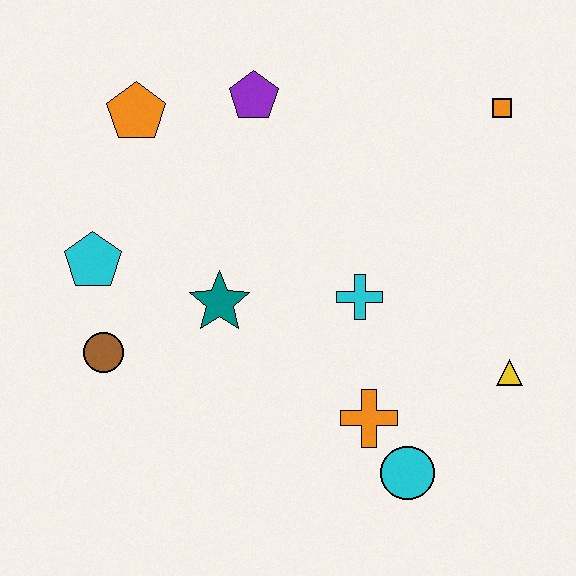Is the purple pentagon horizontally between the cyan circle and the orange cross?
No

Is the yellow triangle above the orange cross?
Yes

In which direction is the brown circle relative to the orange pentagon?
The brown circle is below the orange pentagon.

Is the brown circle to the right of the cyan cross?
No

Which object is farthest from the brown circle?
The orange square is farthest from the brown circle.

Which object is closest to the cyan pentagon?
The brown circle is closest to the cyan pentagon.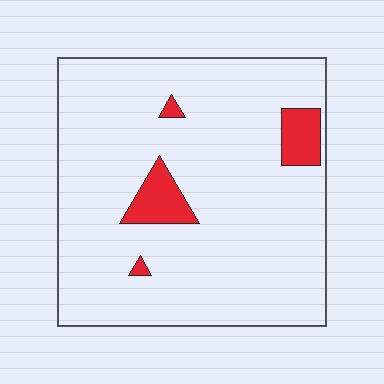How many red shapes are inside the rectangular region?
4.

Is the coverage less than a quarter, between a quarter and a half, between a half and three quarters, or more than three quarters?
Less than a quarter.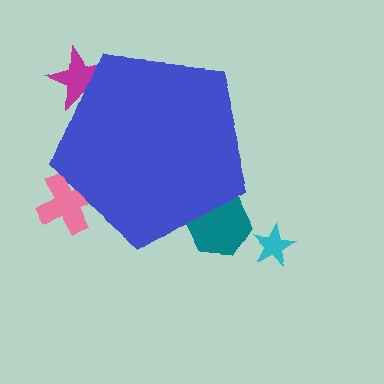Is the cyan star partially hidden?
No, the cyan star is fully visible.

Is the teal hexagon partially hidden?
Yes, the teal hexagon is partially hidden behind the blue pentagon.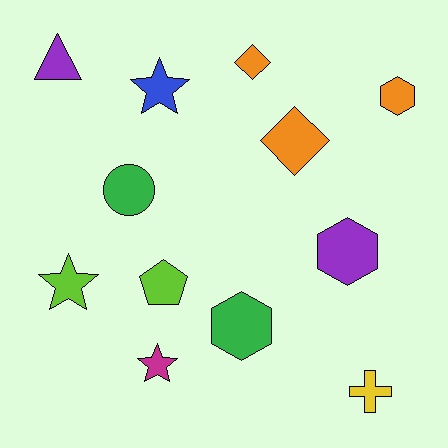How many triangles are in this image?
There is 1 triangle.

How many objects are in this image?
There are 12 objects.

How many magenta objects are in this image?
There is 1 magenta object.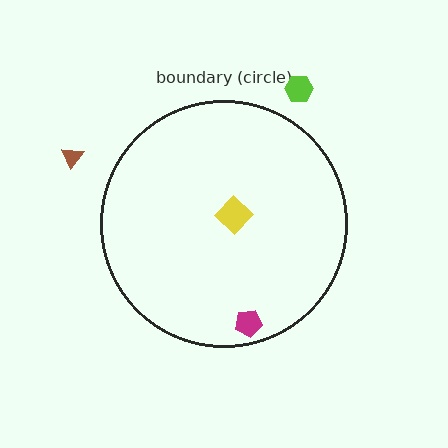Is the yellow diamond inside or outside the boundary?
Inside.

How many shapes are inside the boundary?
2 inside, 2 outside.